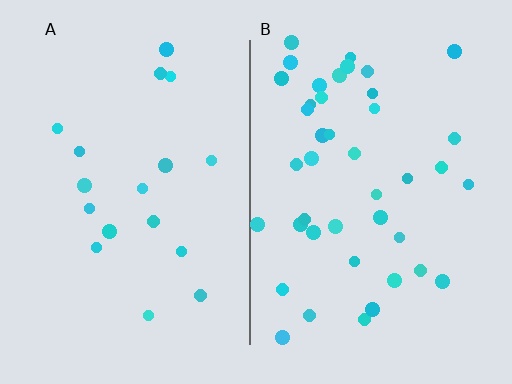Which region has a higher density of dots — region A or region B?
B (the right).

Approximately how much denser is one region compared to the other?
Approximately 2.4× — region B over region A.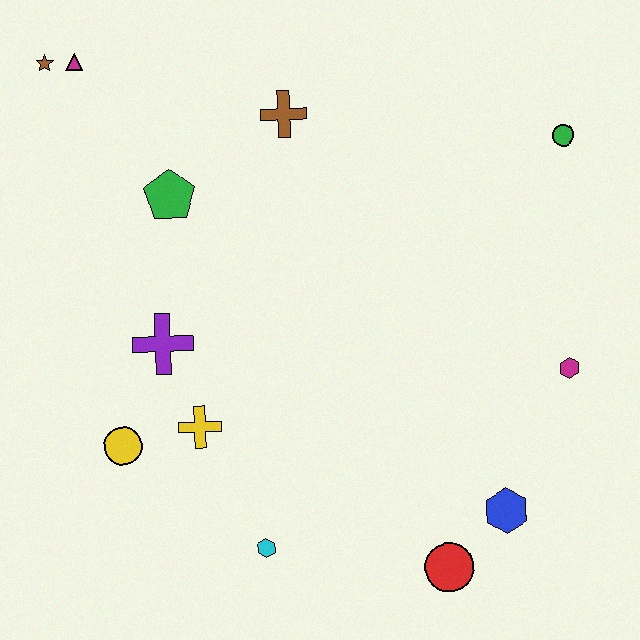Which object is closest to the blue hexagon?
The red circle is closest to the blue hexagon.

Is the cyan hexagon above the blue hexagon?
No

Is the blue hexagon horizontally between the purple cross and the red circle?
No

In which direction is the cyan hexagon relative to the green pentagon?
The cyan hexagon is below the green pentagon.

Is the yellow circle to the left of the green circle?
Yes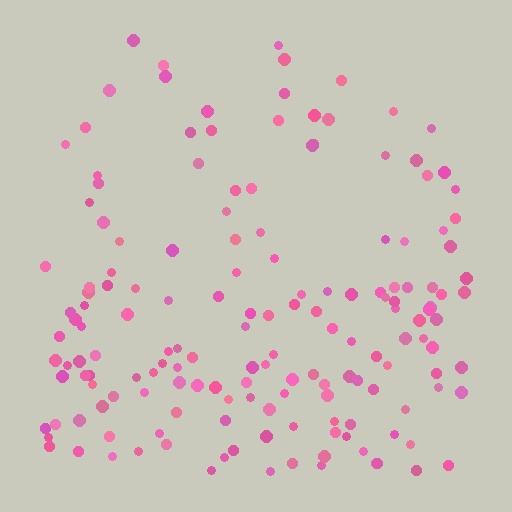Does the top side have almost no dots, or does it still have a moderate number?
Still a moderate number, just noticeably fewer than the bottom.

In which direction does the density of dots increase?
From top to bottom, with the bottom side densest.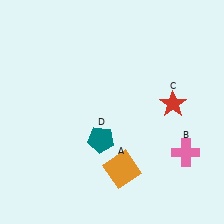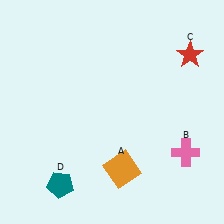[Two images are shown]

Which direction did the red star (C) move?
The red star (C) moved up.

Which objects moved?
The objects that moved are: the red star (C), the teal pentagon (D).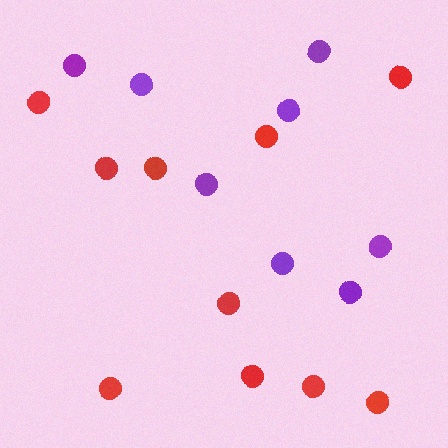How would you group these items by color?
There are 2 groups: one group of red circles (10) and one group of purple circles (8).